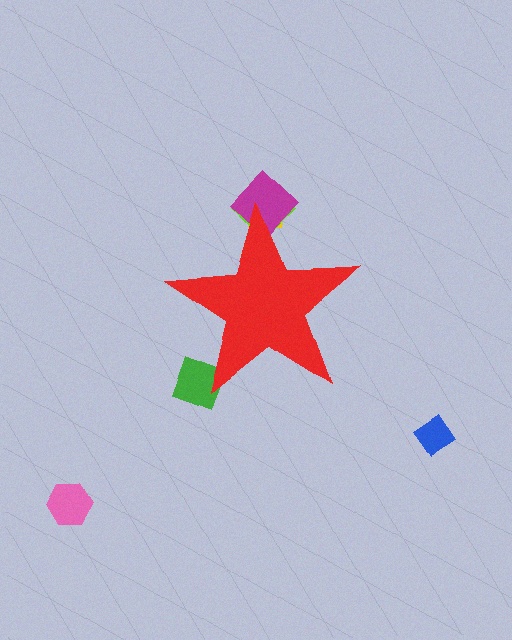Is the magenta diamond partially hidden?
Yes, the magenta diamond is partially hidden behind the red star.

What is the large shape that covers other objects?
A red star.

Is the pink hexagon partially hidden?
No, the pink hexagon is fully visible.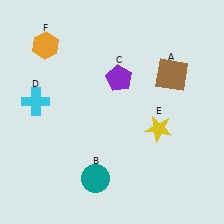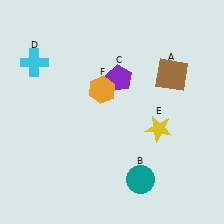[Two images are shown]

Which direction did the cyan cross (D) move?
The cyan cross (D) moved up.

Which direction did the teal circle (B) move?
The teal circle (B) moved right.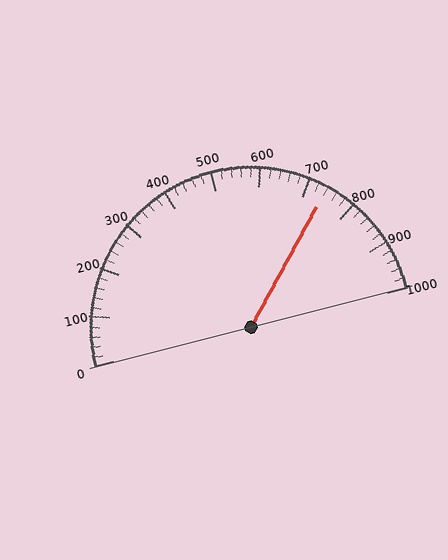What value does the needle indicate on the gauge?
The needle indicates approximately 740.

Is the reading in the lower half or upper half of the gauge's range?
The reading is in the upper half of the range (0 to 1000).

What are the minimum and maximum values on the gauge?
The gauge ranges from 0 to 1000.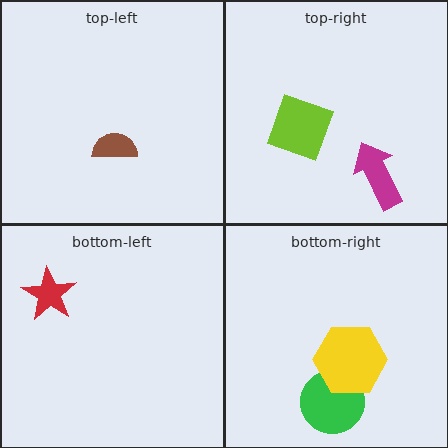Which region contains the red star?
The bottom-left region.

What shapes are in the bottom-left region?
The red star.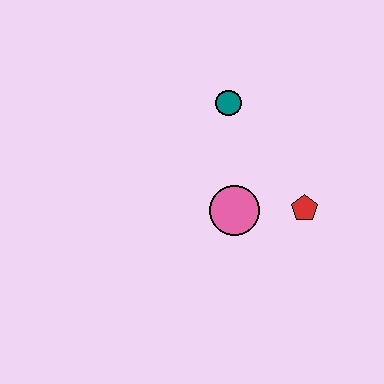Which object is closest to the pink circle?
The red pentagon is closest to the pink circle.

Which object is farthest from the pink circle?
The teal circle is farthest from the pink circle.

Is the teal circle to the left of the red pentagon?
Yes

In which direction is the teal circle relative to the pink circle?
The teal circle is above the pink circle.